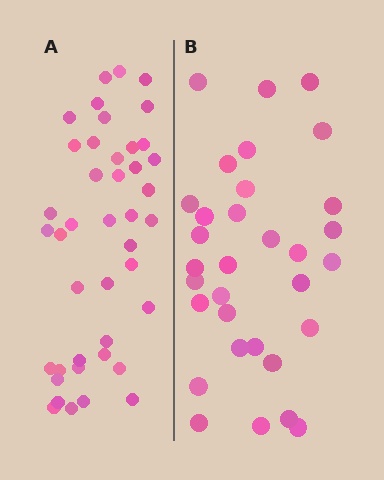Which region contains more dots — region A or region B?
Region A (the left region) has more dots.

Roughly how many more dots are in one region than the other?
Region A has roughly 10 or so more dots than region B.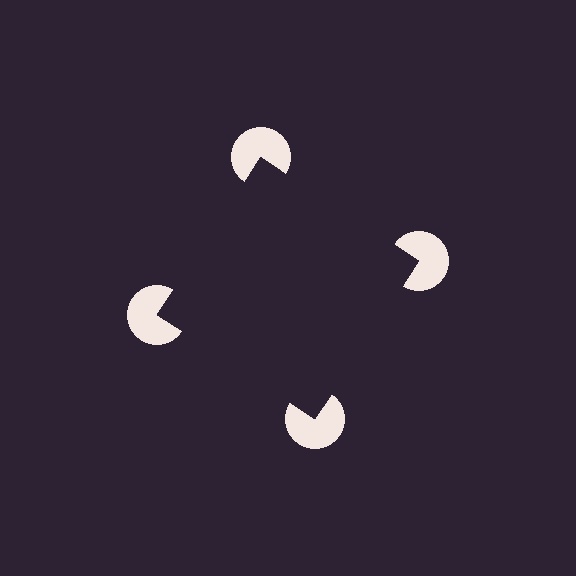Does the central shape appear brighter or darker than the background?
It typically appears slightly darker than the background, even though no actual brightness change is drawn.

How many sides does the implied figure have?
4 sides.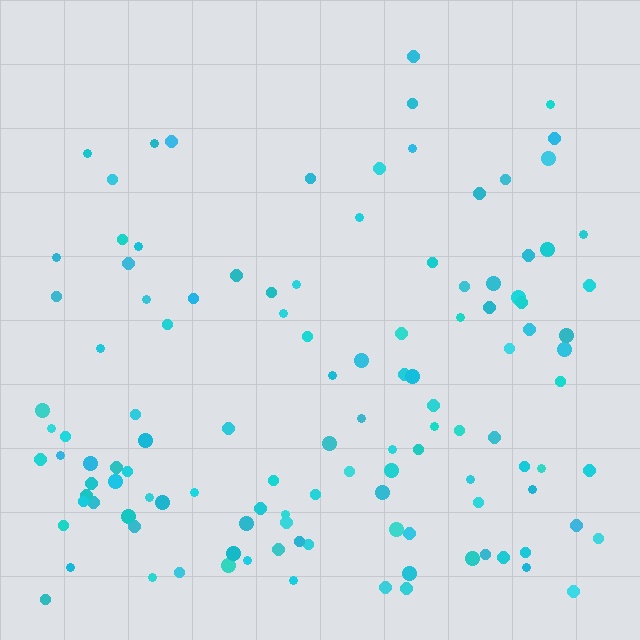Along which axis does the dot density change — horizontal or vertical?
Vertical.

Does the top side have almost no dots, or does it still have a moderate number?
Still a moderate number, just noticeably fewer than the bottom.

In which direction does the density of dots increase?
From top to bottom, with the bottom side densest.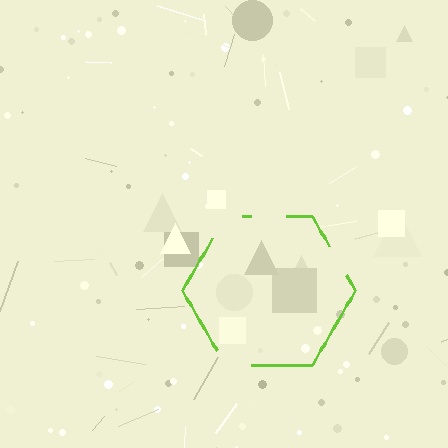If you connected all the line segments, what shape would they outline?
They would outline a hexagon.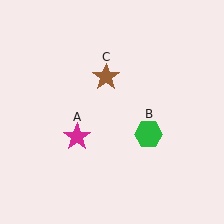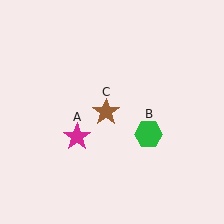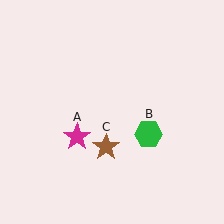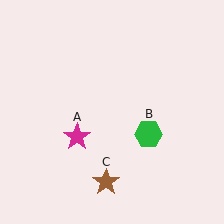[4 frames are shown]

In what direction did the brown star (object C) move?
The brown star (object C) moved down.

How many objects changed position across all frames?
1 object changed position: brown star (object C).